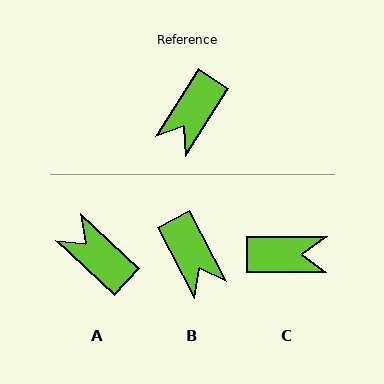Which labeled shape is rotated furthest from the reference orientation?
C, about 122 degrees away.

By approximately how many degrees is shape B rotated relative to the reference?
Approximately 60 degrees counter-clockwise.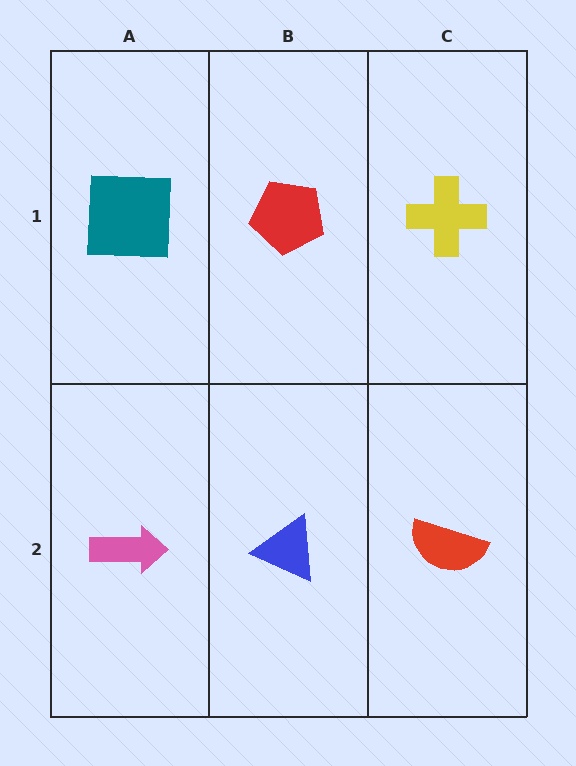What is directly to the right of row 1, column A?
A red pentagon.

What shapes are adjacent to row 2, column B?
A red pentagon (row 1, column B), a pink arrow (row 2, column A), a red semicircle (row 2, column C).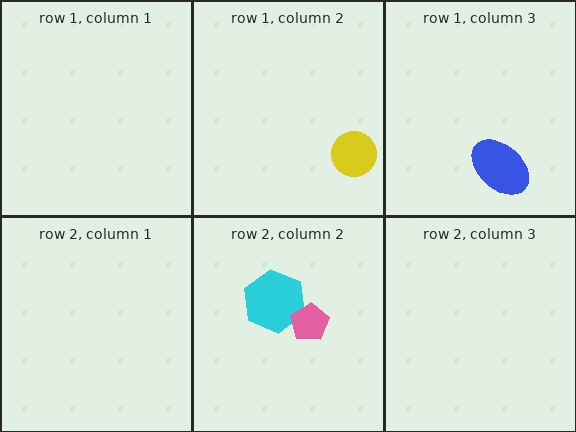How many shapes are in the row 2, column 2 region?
2.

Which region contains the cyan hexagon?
The row 2, column 2 region.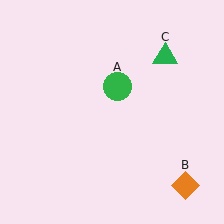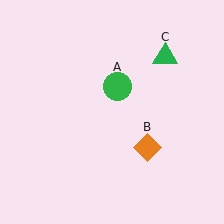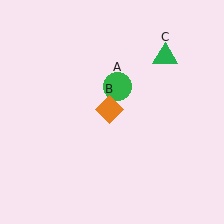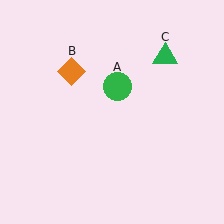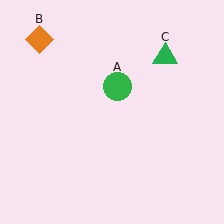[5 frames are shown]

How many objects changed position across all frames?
1 object changed position: orange diamond (object B).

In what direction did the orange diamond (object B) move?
The orange diamond (object B) moved up and to the left.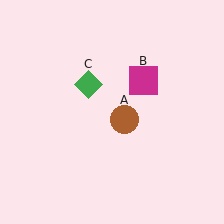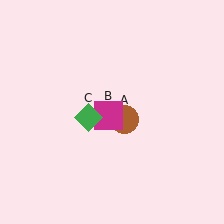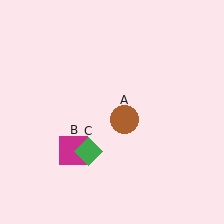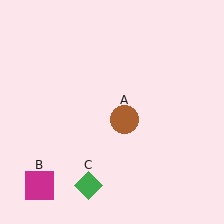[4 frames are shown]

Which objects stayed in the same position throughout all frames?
Brown circle (object A) remained stationary.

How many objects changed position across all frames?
2 objects changed position: magenta square (object B), green diamond (object C).